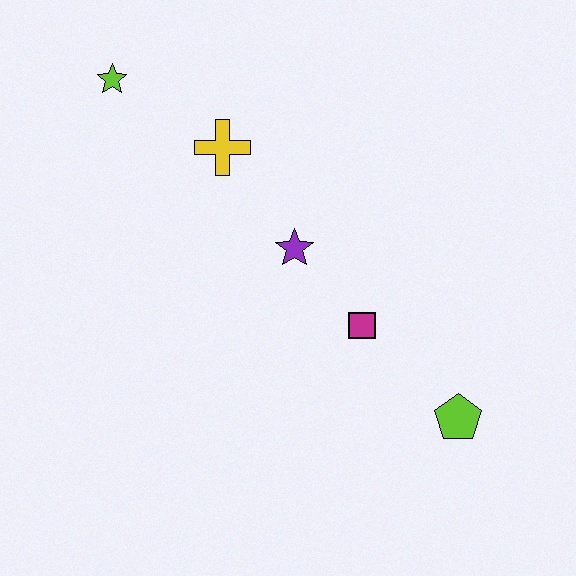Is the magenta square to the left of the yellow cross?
No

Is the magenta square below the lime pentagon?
No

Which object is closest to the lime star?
The yellow cross is closest to the lime star.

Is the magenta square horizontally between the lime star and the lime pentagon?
Yes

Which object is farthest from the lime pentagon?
The lime star is farthest from the lime pentagon.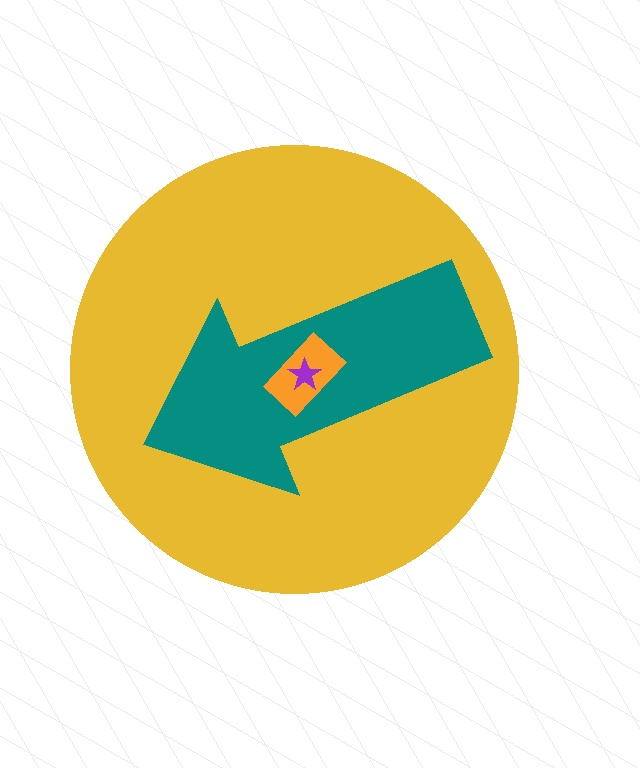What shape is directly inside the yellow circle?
The teal arrow.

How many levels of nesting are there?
4.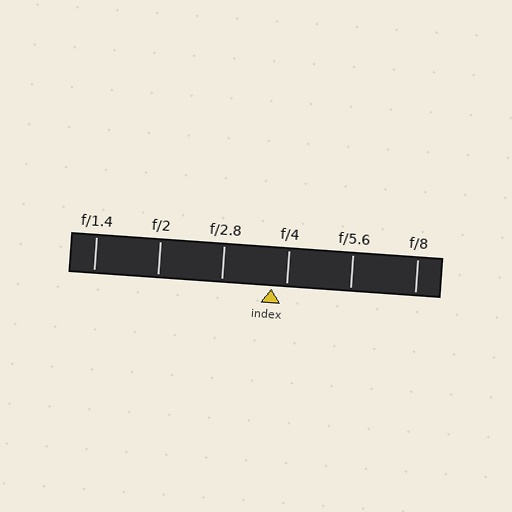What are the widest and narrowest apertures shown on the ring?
The widest aperture shown is f/1.4 and the narrowest is f/8.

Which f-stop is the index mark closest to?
The index mark is closest to f/4.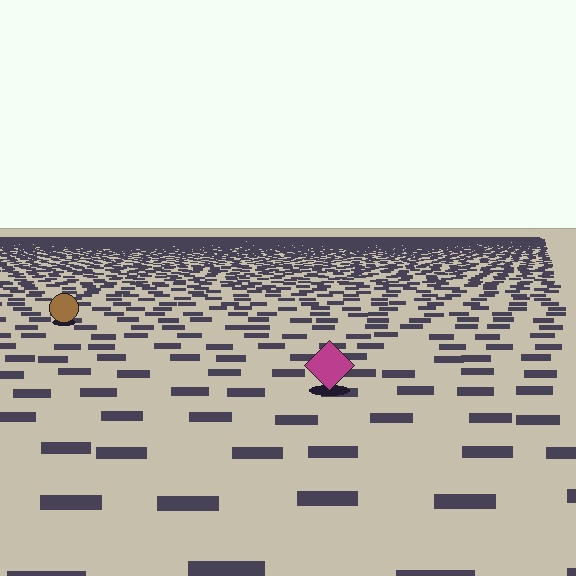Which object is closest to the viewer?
The magenta diamond is closest. The texture marks near it are larger and more spread out.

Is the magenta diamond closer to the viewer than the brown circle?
Yes. The magenta diamond is closer — you can tell from the texture gradient: the ground texture is coarser near it.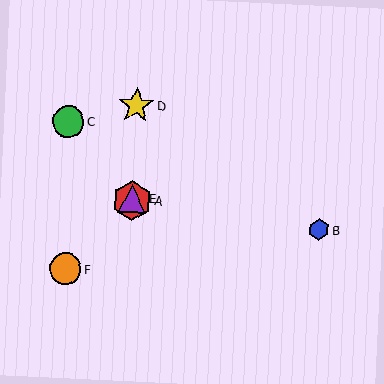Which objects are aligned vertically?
Objects A, D, E are aligned vertically.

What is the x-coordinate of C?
Object C is at x≈68.